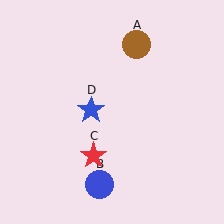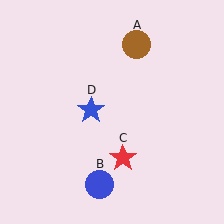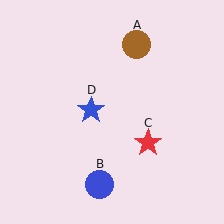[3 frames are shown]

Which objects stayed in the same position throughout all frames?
Brown circle (object A) and blue circle (object B) and blue star (object D) remained stationary.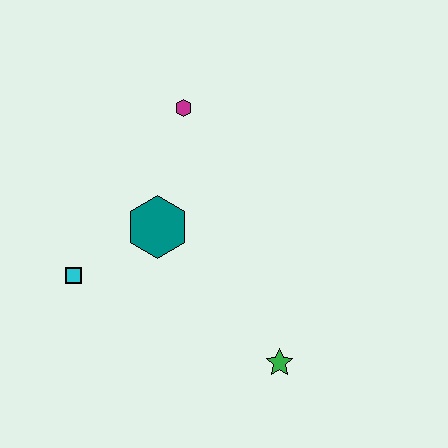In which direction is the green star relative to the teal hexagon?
The green star is below the teal hexagon.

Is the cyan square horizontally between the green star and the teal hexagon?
No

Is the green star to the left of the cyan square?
No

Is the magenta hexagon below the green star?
No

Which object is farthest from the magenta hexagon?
The green star is farthest from the magenta hexagon.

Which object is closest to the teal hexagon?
The cyan square is closest to the teal hexagon.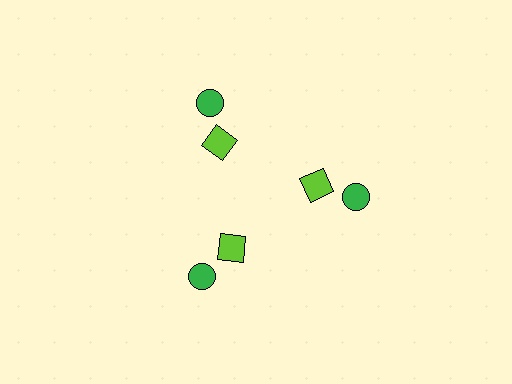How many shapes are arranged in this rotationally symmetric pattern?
There are 6 shapes, arranged in 3 groups of 2.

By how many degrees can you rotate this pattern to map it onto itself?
The pattern maps onto itself every 120 degrees of rotation.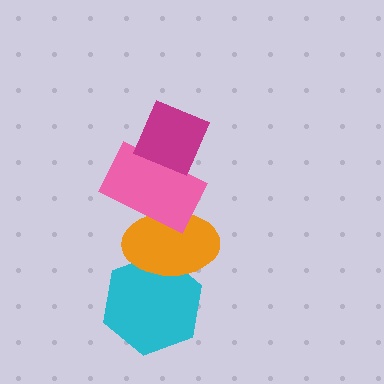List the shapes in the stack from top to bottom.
From top to bottom: the magenta diamond, the pink rectangle, the orange ellipse, the cyan hexagon.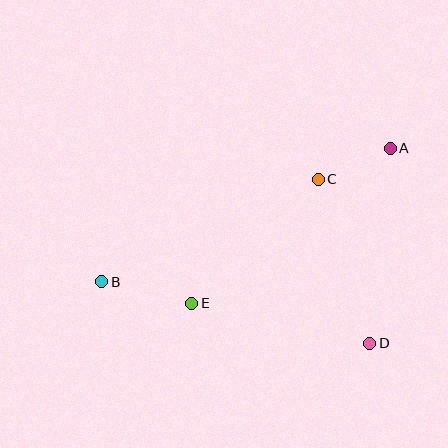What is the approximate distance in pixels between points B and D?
The distance between B and D is approximately 275 pixels.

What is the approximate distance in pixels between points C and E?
The distance between C and E is approximately 177 pixels.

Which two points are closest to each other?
Points A and C are closest to each other.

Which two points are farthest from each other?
Points A and B are farthest from each other.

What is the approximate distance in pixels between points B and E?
The distance between B and E is approximately 93 pixels.